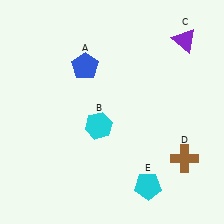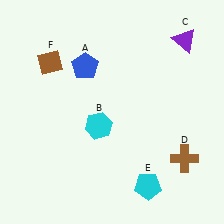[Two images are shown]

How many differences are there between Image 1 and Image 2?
There is 1 difference between the two images.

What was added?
A brown diamond (F) was added in Image 2.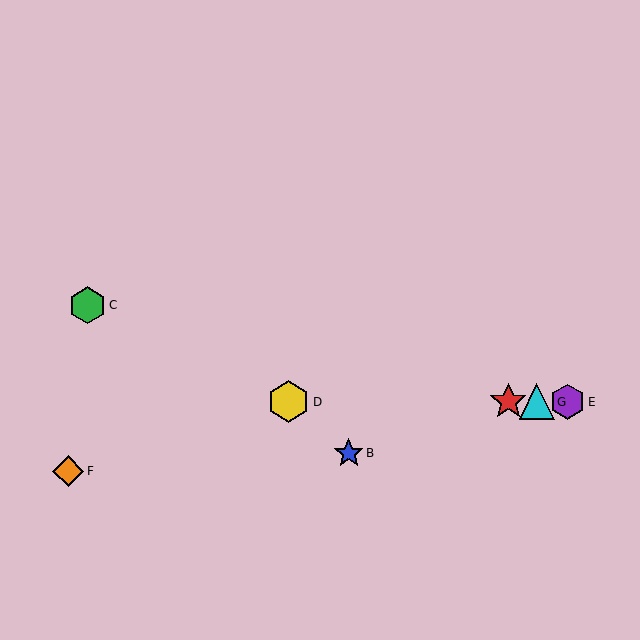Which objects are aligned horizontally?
Objects A, D, E, G are aligned horizontally.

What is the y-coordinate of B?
Object B is at y≈453.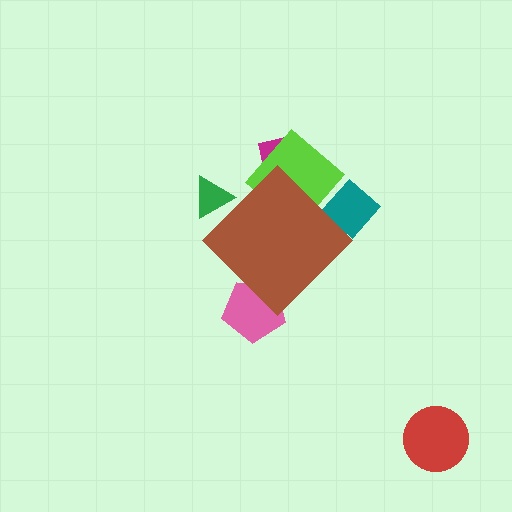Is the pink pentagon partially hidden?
Yes, the pink pentagon is partially hidden behind the brown diamond.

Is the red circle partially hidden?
No, the red circle is fully visible.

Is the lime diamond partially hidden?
Yes, the lime diamond is partially hidden behind the brown diamond.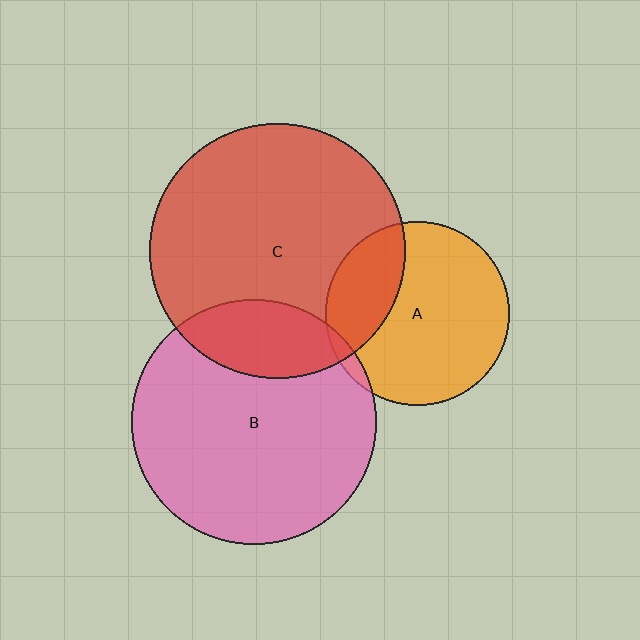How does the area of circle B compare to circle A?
Approximately 1.8 times.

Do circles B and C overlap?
Yes.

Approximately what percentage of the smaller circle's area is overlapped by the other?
Approximately 20%.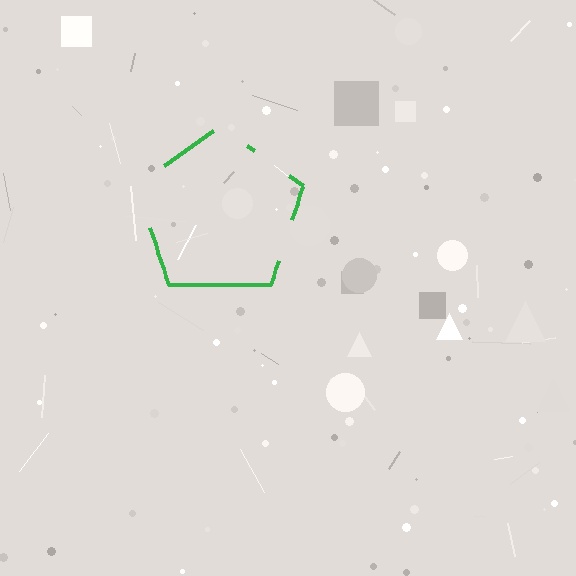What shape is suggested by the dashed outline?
The dashed outline suggests a pentagon.